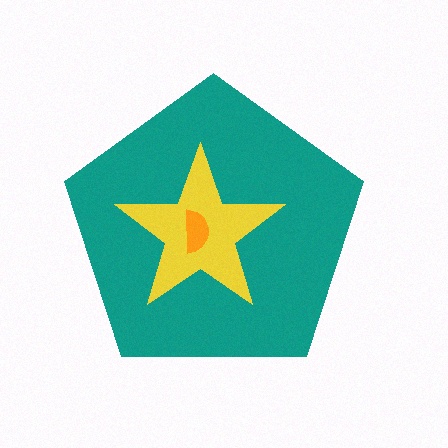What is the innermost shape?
The orange semicircle.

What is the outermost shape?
The teal pentagon.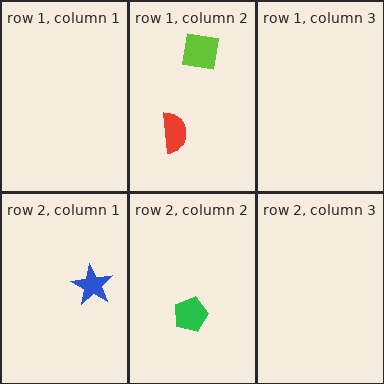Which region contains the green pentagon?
The row 2, column 2 region.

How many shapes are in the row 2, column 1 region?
1.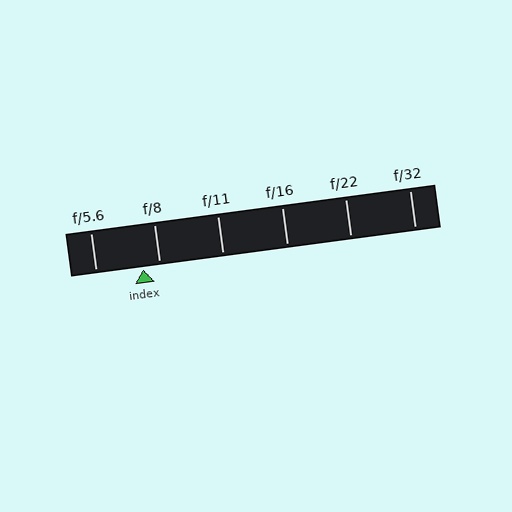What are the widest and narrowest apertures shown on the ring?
The widest aperture shown is f/5.6 and the narrowest is f/32.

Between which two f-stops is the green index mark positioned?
The index mark is between f/5.6 and f/8.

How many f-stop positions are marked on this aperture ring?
There are 6 f-stop positions marked.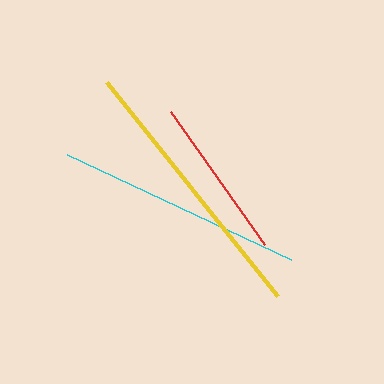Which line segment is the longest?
The yellow line is the longest at approximately 273 pixels.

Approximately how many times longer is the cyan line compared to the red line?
The cyan line is approximately 1.5 times the length of the red line.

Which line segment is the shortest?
The red line is the shortest at approximately 163 pixels.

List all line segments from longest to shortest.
From longest to shortest: yellow, cyan, red.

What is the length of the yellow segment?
The yellow segment is approximately 273 pixels long.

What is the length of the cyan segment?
The cyan segment is approximately 247 pixels long.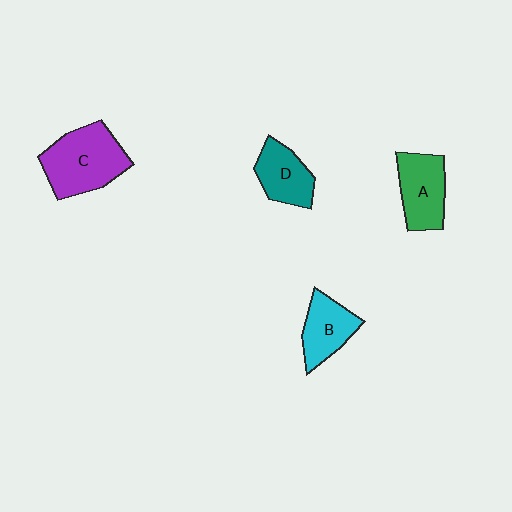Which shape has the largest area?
Shape C (purple).